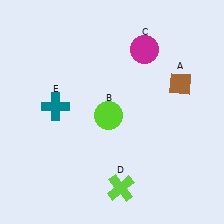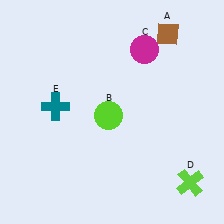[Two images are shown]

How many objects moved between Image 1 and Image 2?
2 objects moved between the two images.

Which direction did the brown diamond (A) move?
The brown diamond (A) moved up.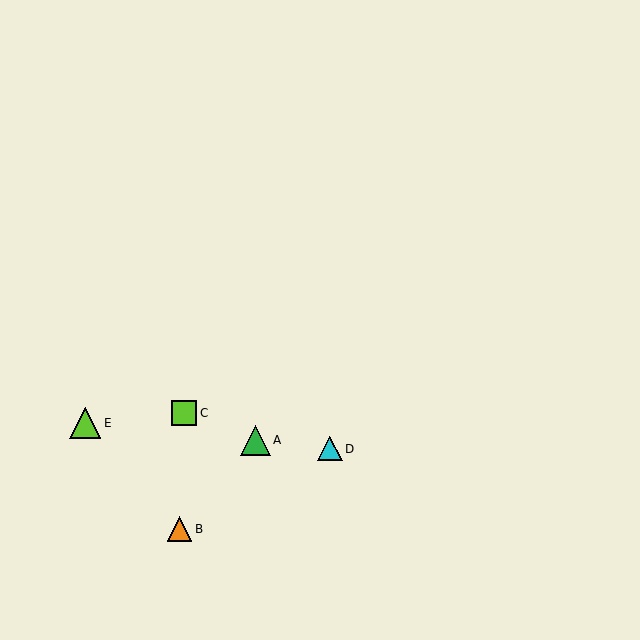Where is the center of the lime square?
The center of the lime square is at (184, 413).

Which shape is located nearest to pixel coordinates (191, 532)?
The orange triangle (labeled B) at (180, 529) is nearest to that location.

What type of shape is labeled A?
Shape A is a green triangle.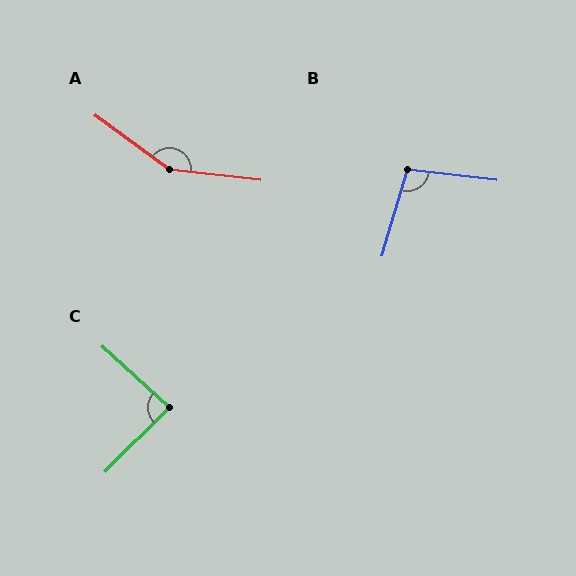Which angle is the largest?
A, at approximately 150 degrees.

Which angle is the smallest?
C, at approximately 87 degrees.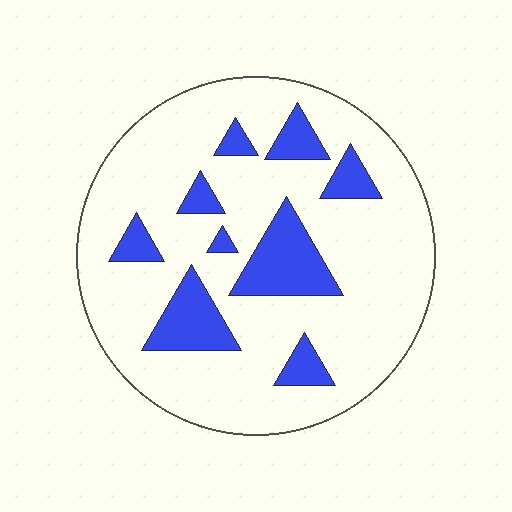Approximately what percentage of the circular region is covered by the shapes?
Approximately 20%.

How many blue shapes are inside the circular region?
9.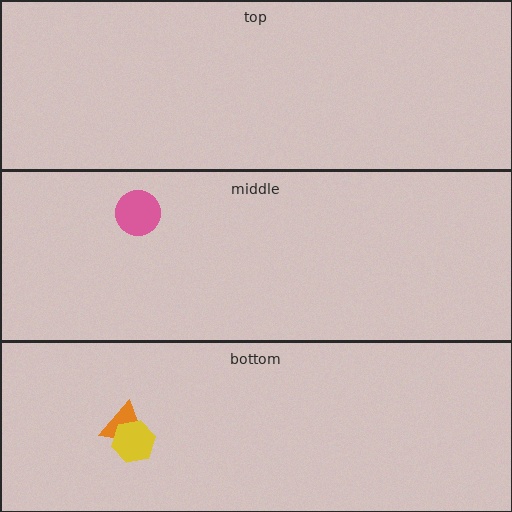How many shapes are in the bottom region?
2.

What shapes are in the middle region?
The pink circle.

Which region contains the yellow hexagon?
The bottom region.